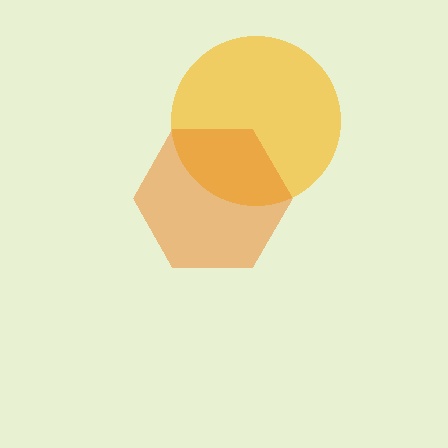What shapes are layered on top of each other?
The layered shapes are: a yellow circle, an orange hexagon.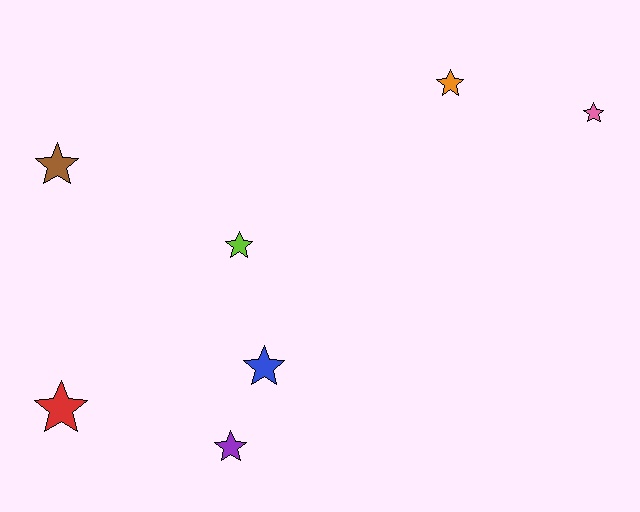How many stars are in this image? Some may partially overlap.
There are 7 stars.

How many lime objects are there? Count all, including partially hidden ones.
There is 1 lime object.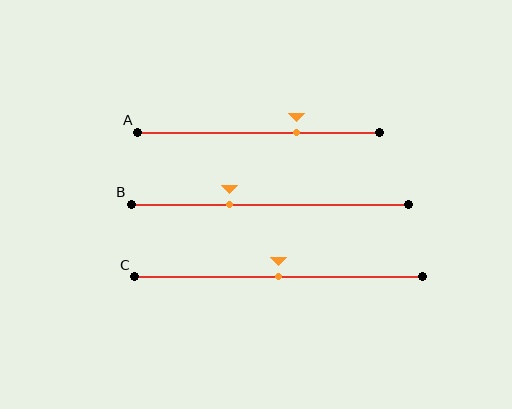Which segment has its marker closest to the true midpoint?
Segment C has its marker closest to the true midpoint.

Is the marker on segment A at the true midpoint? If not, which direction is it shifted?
No, the marker on segment A is shifted to the right by about 16% of the segment length.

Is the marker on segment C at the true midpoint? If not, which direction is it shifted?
Yes, the marker on segment C is at the true midpoint.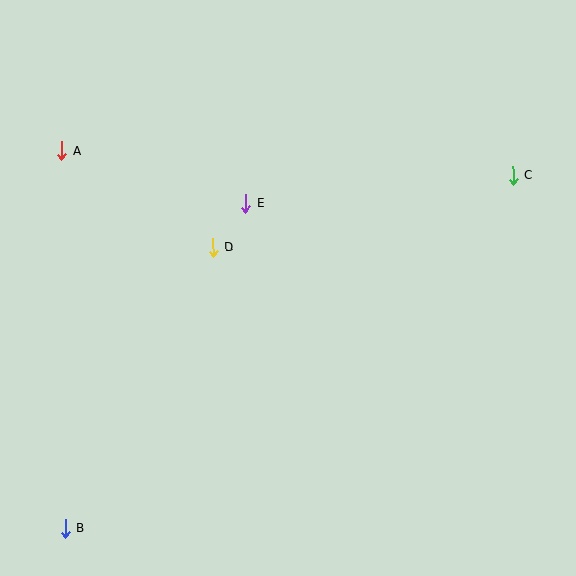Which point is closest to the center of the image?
Point D at (213, 247) is closest to the center.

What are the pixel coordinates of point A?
Point A is at (62, 151).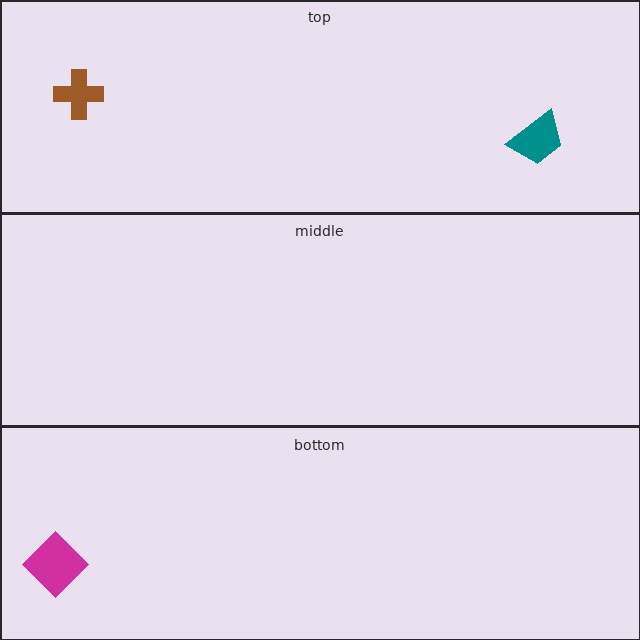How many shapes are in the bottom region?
1.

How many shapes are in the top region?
2.